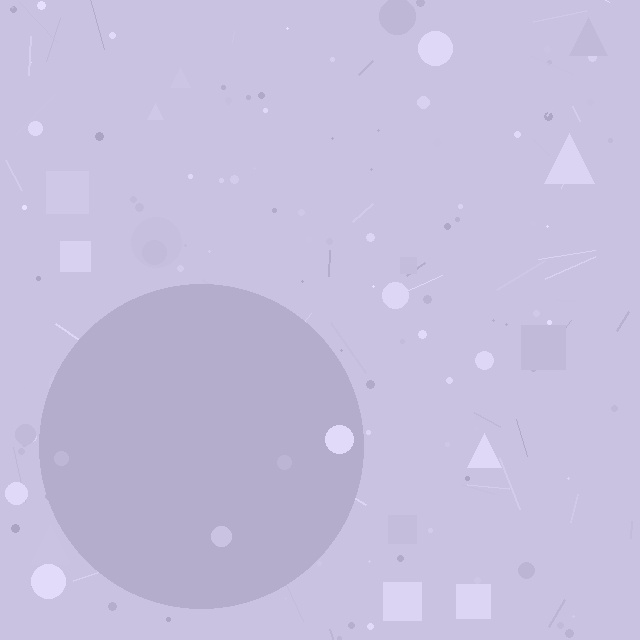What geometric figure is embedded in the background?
A circle is embedded in the background.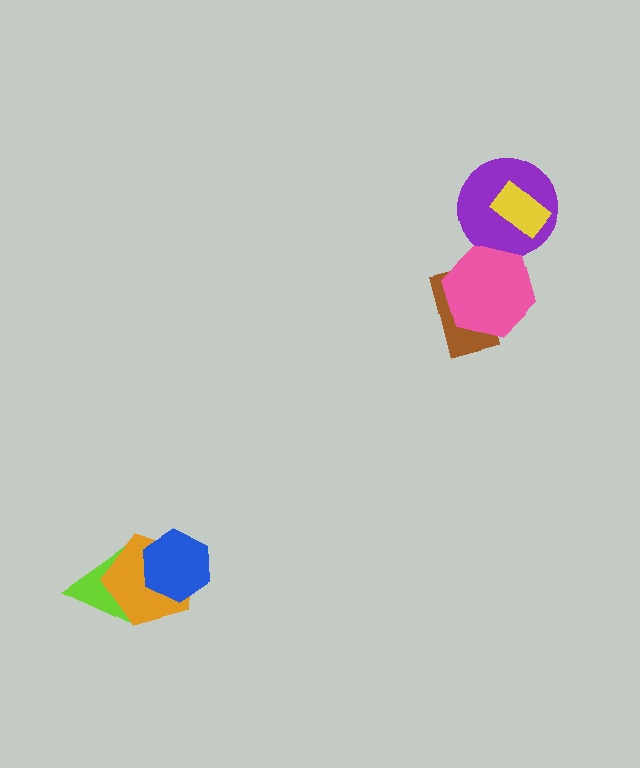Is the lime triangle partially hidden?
Yes, it is partially covered by another shape.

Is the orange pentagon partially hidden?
Yes, it is partially covered by another shape.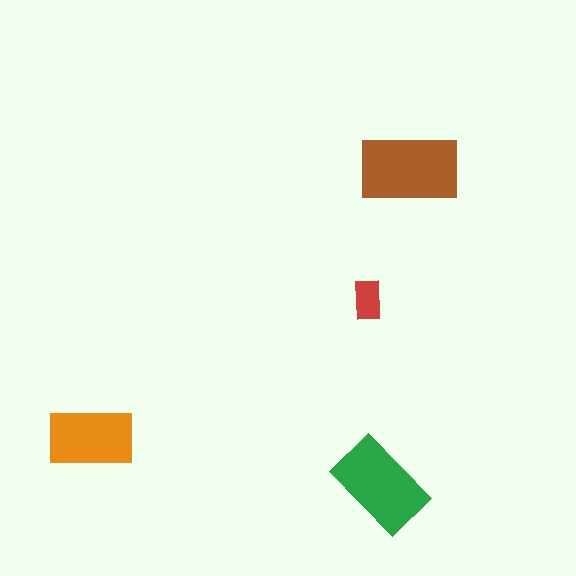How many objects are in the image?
There are 4 objects in the image.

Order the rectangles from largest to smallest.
the brown one, the green one, the orange one, the red one.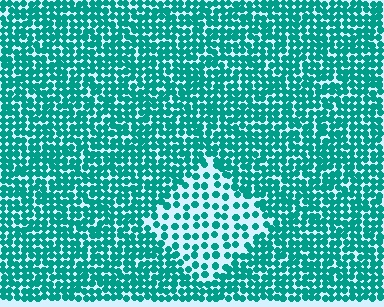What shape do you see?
I see a diamond.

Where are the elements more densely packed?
The elements are more densely packed outside the diamond boundary.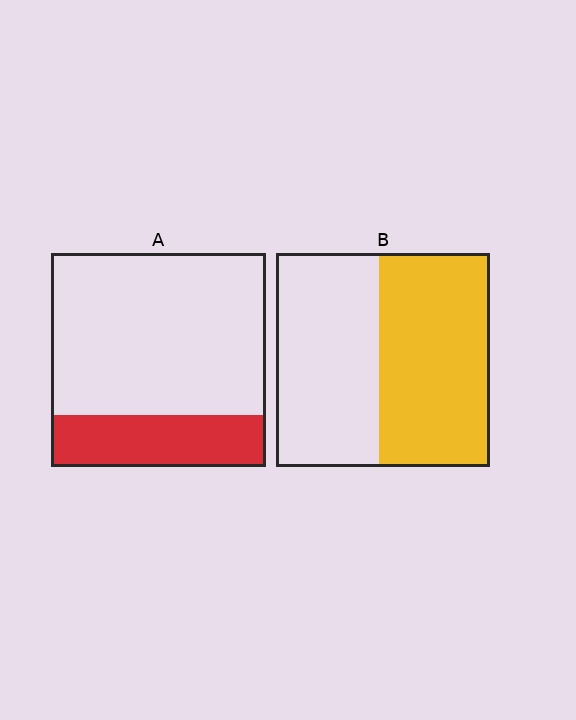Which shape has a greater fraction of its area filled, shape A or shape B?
Shape B.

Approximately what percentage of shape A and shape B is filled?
A is approximately 25% and B is approximately 50%.